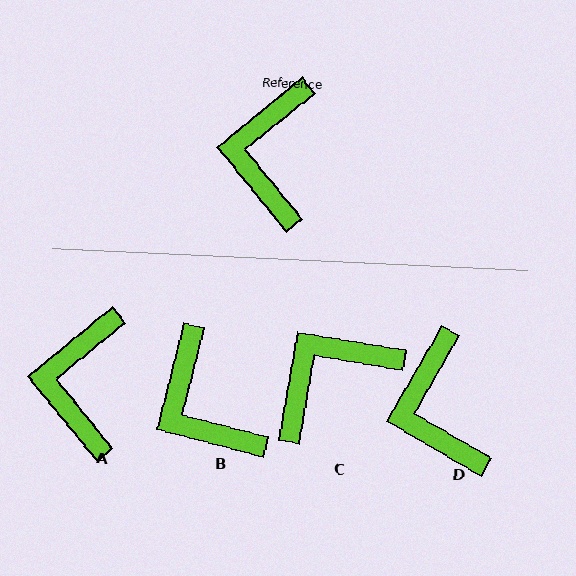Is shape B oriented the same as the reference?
No, it is off by about 36 degrees.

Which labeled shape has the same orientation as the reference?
A.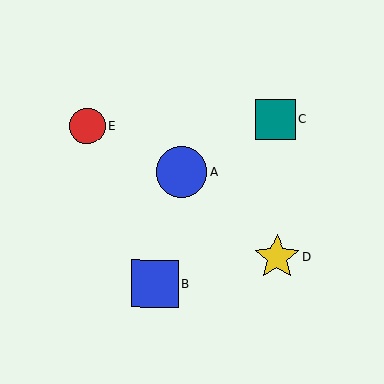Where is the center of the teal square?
The center of the teal square is at (275, 119).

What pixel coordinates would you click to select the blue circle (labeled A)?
Click at (182, 172) to select the blue circle A.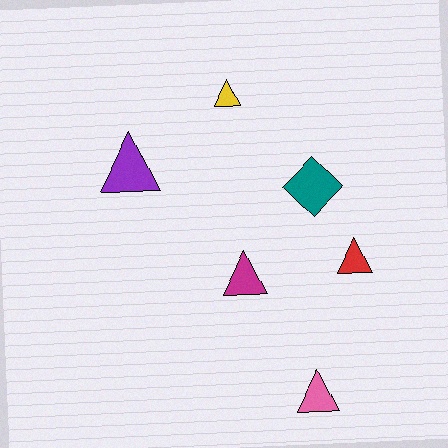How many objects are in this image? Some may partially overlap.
There are 6 objects.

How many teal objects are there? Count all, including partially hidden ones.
There is 1 teal object.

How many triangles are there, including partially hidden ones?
There are 5 triangles.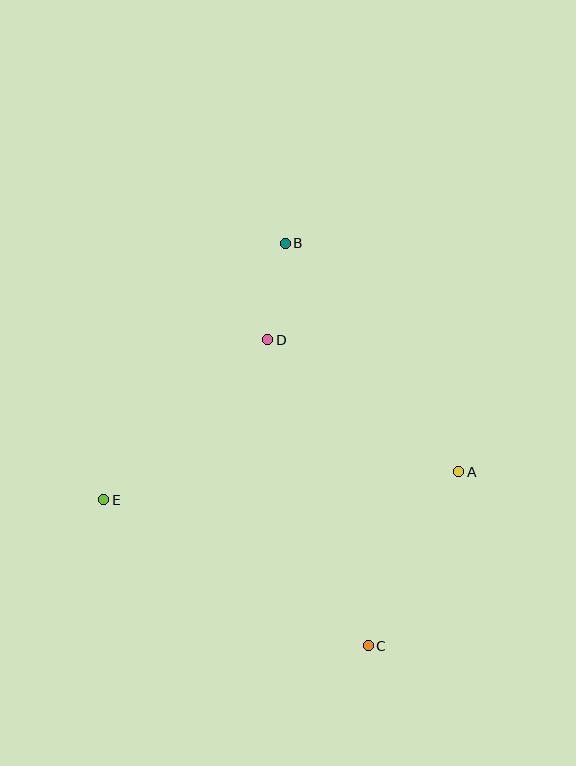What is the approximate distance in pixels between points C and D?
The distance between C and D is approximately 322 pixels.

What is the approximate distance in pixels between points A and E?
The distance between A and E is approximately 356 pixels.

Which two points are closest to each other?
Points B and D are closest to each other.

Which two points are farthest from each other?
Points B and C are farthest from each other.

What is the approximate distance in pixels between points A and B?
The distance between A and B is approximately 287 pixels.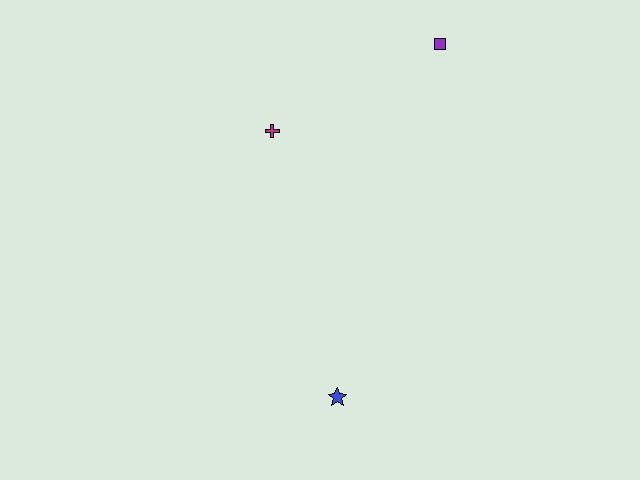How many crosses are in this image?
There is 1 cross.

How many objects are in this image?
There are 3 objects.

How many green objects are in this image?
There are no green objects.